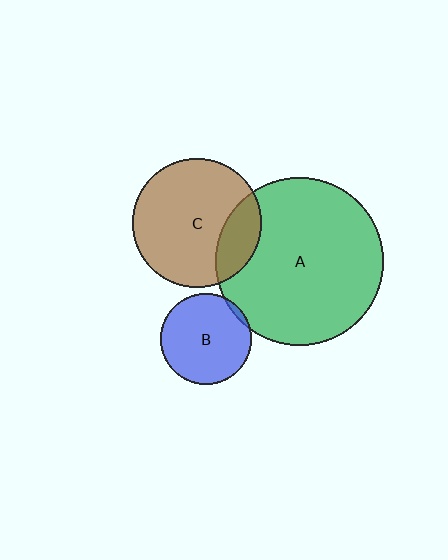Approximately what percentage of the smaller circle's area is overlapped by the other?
Approximately 5%.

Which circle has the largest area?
Circle A (green).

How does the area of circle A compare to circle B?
Approximately 3.4 times.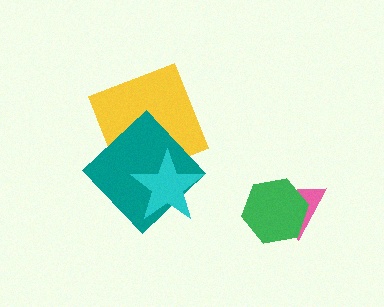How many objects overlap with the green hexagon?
1 object overlaps with the green hexagon.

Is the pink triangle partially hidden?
Yes, it is partially covered by another shape.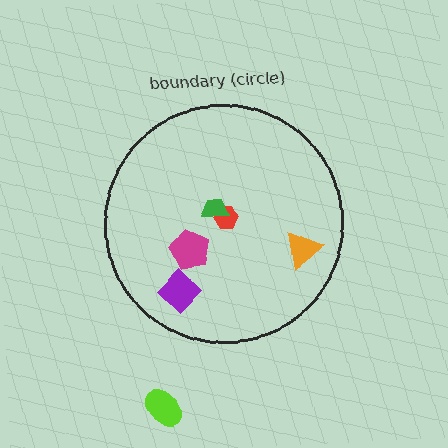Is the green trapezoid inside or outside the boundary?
Inside.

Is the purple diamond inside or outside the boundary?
Inside.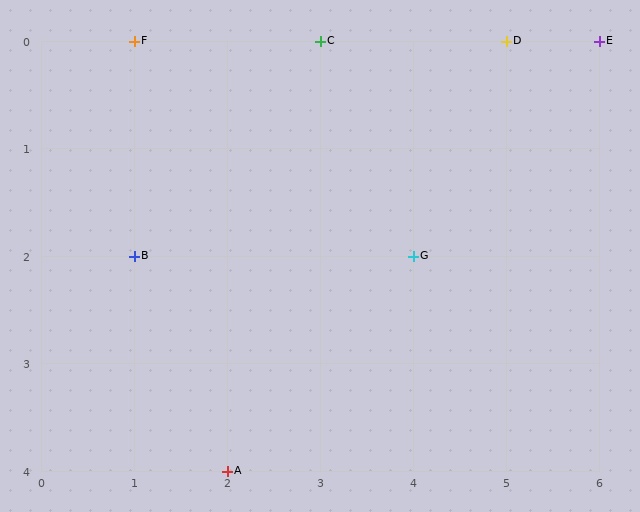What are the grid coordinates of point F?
Point F is at grid coordinates (1, 0).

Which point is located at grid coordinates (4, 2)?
Point G is at (4, 2).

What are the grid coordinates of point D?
Point D is at grid coordinates (5, 0).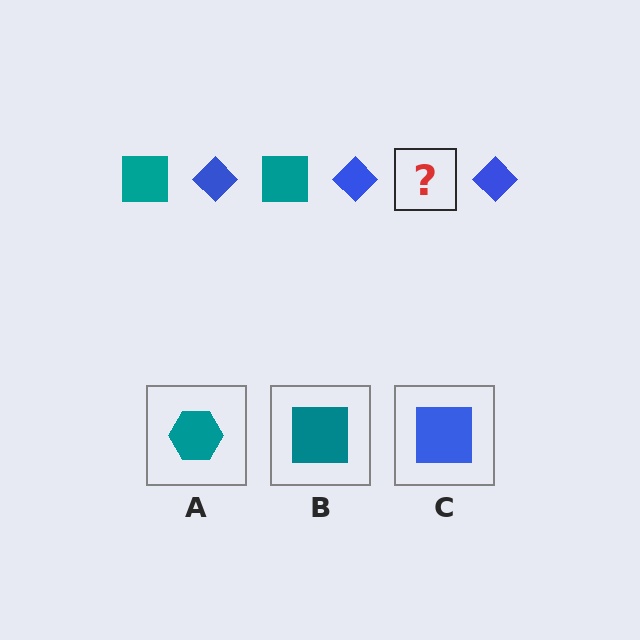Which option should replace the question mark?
Option B.